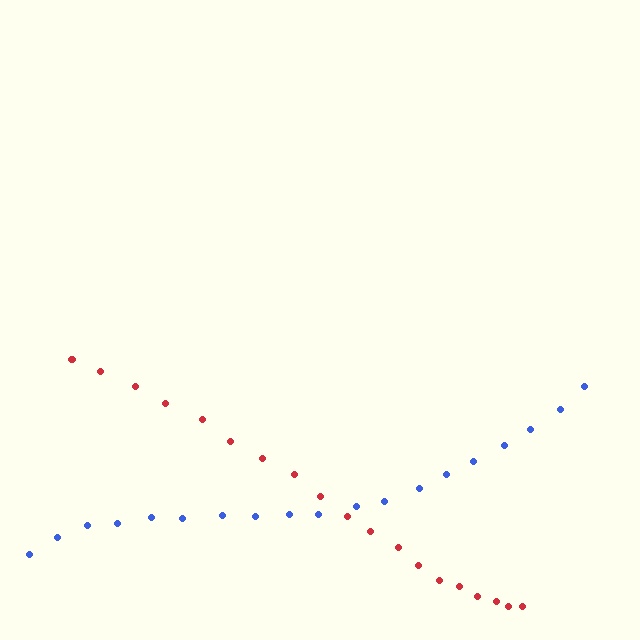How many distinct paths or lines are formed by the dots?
There are 2 distinct paths.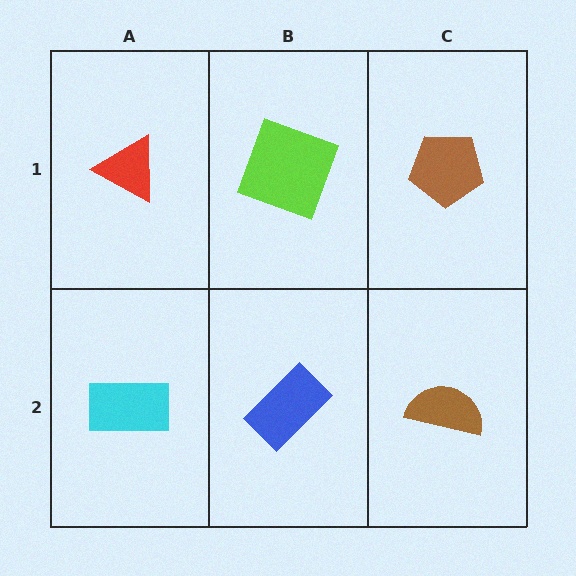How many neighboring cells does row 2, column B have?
3.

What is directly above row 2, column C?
A brown pentagon.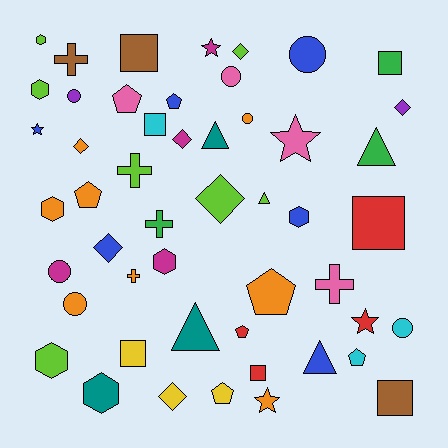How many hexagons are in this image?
There are 7 hexagons.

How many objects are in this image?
There are 50 objects.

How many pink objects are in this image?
There are 4 pink objects.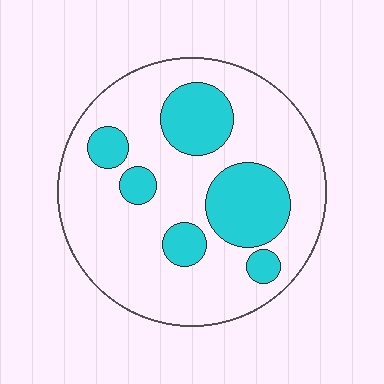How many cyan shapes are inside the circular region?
6.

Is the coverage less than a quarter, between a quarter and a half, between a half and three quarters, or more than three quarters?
Between a quarter and a half.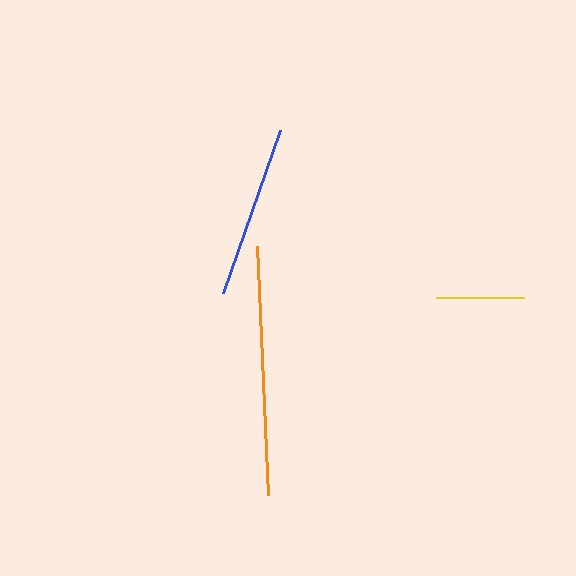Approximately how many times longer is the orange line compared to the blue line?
The orange line is approximately 1.4 times the length of the blue line.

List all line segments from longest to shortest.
From longest to shortest: orange, blue, yellow.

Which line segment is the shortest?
The yellow line is the shortest at approximately 87 pixels.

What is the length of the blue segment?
The blue segment is approximately 172 pixels long.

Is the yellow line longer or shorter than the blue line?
The blue line is longer than the yellow line.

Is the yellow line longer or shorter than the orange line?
The orange line is longer than the yellow line.